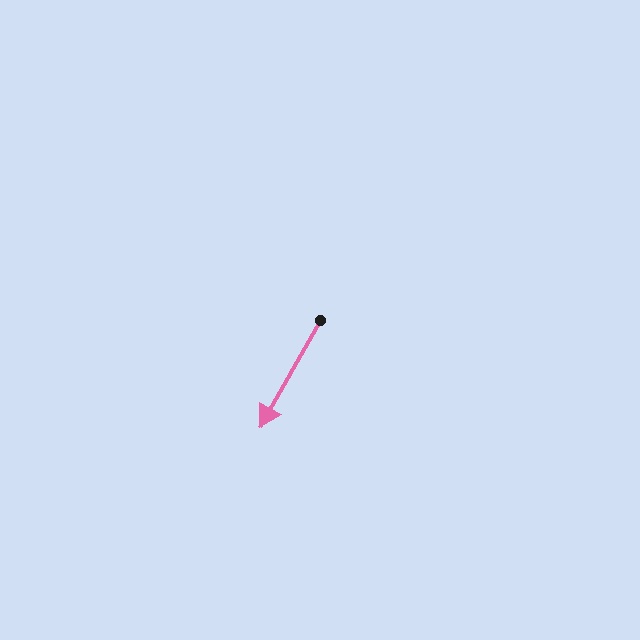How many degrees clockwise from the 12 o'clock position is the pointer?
Approximately 209 degrees.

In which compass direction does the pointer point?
Southwest.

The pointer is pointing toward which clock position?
Roughly 7 o'clock.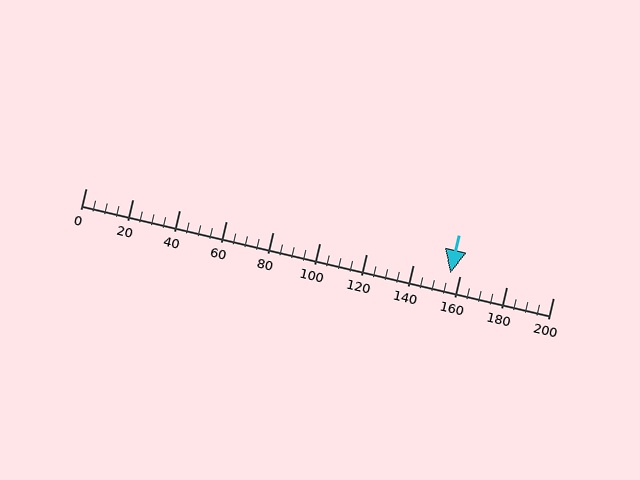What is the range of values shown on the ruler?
The ruler shows values from 0 to 200.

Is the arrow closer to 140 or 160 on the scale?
The arrow is closer to 160.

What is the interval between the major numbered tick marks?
The major tick marks are spaced 20 units apart.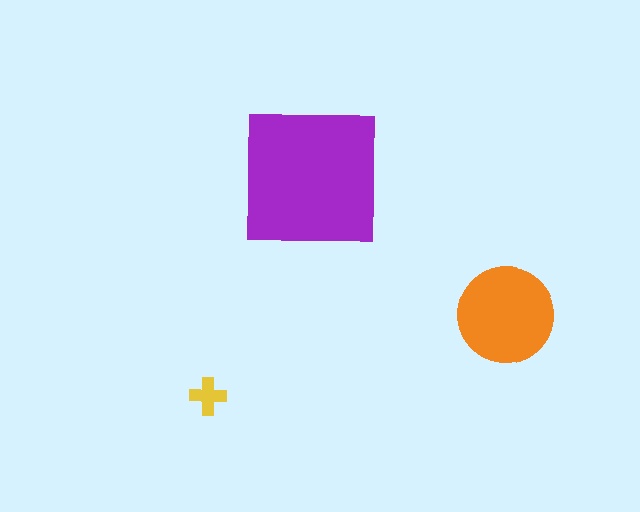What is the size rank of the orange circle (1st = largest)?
2nd.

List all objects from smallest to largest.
The yellow cross, the orange circle, the purple square.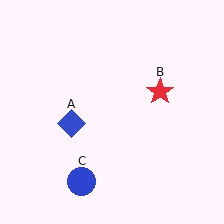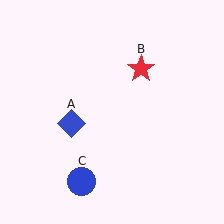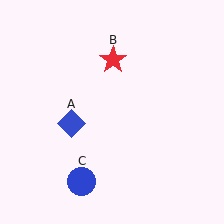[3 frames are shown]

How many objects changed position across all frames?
1 object changed position: red star (object B).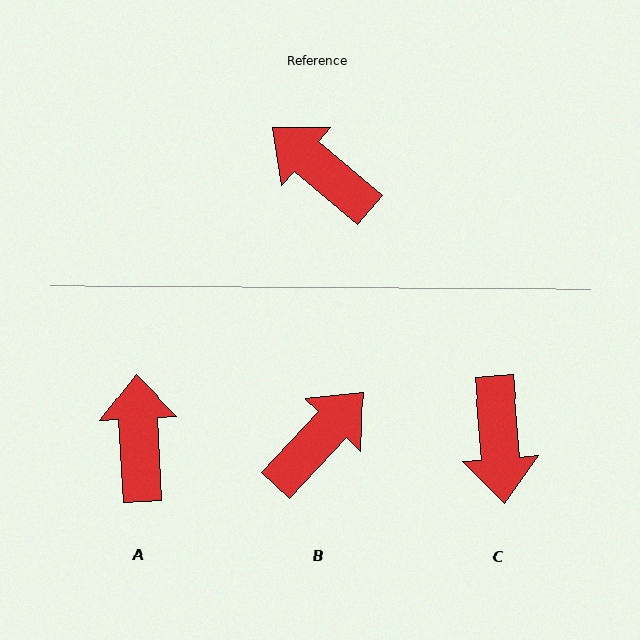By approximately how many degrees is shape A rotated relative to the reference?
Approximately 47 degrees clockwise.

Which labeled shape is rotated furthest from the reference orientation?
C, about 135 degrees away.